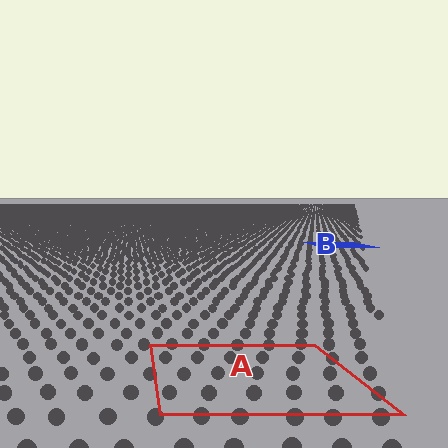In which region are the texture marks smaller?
The texture marks are smaller in region B, because it is farther away.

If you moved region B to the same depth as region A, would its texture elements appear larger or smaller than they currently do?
They would appear larger. At a closer depth, the same texture elements are projected at a bigger on-screen size.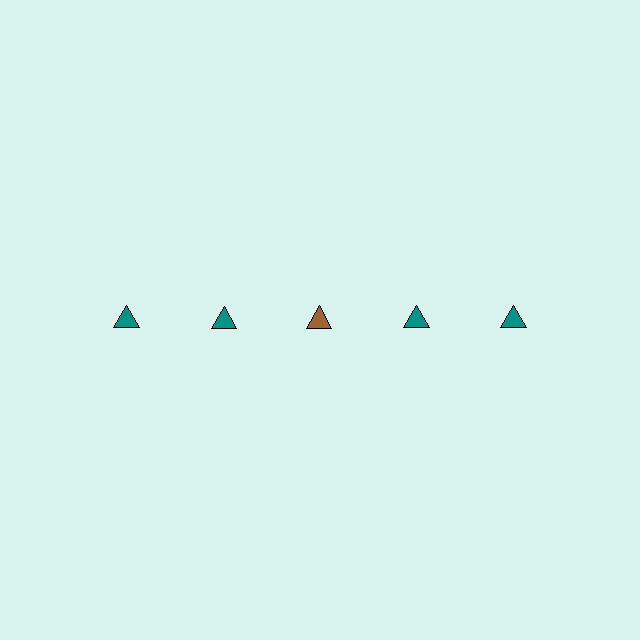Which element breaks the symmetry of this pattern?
The brown triangle in the top row, center column breaks the symmetry. All other shapes are teal triangles.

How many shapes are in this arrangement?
There are 5 shapes arranged in a grid pattern.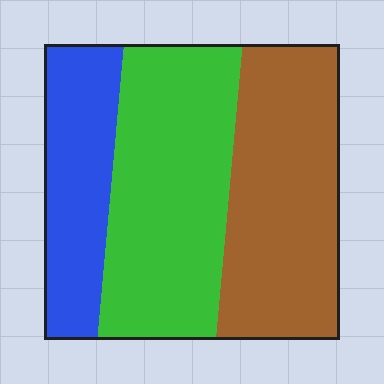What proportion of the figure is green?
Green takes up about two fifths (2/5) of the figure.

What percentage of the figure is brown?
Brown takes up about three eighths (3/8) of the figure.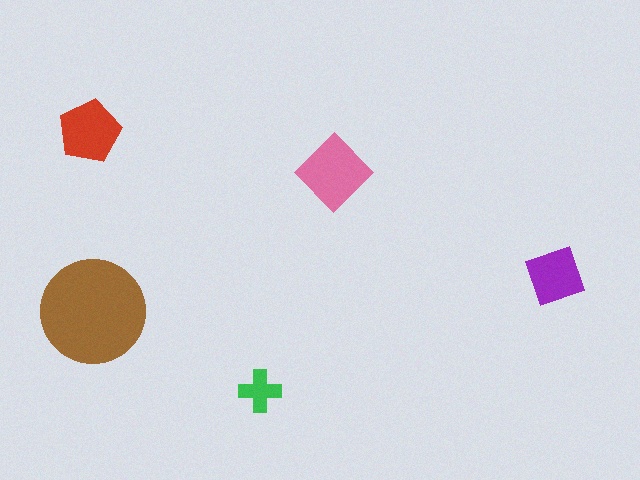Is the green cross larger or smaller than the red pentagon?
Smaller.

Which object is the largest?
The brown circle.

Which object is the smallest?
The green cross.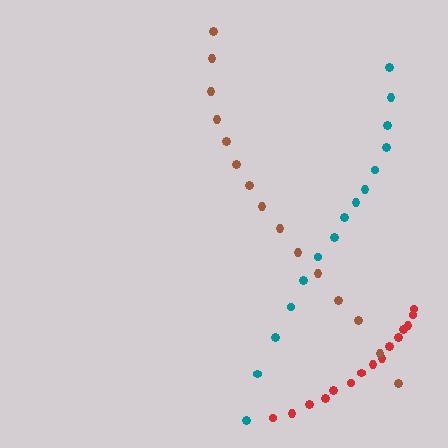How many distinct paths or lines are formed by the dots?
There are 3 distinct paths.